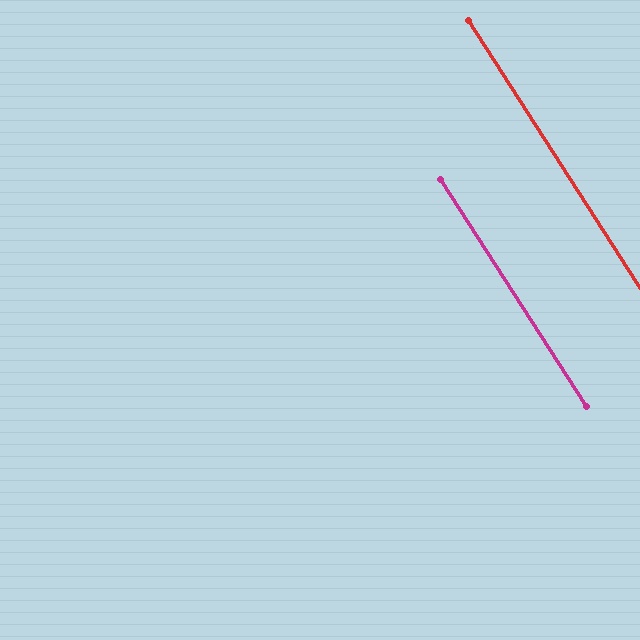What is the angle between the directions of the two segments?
Approximately 0 degrees.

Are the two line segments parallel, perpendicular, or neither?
Parallel — their directions differ by only 0.2°.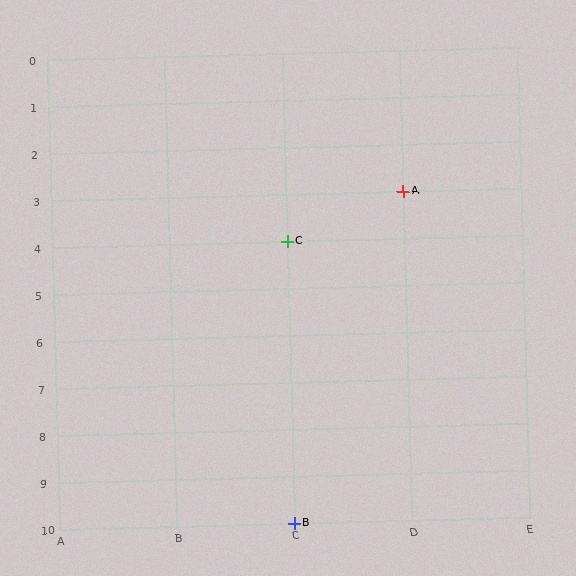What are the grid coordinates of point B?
Point B is at grid coordinates (C, 10).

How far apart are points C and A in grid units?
Points C and A are 1 column and 1 row apart (about 1.4 grid units diagonally).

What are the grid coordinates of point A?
Point A is at grid coordinates (D, 3).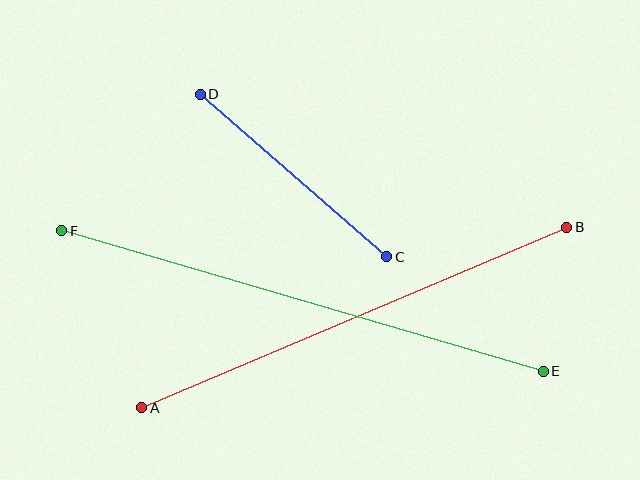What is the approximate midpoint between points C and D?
The midpoint is at approximately (294, 176) pixels.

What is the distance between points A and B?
The distance is approximately 462 pixels.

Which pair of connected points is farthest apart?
Points E and F are farthest apart.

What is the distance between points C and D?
The distance is approximately 247 pixels.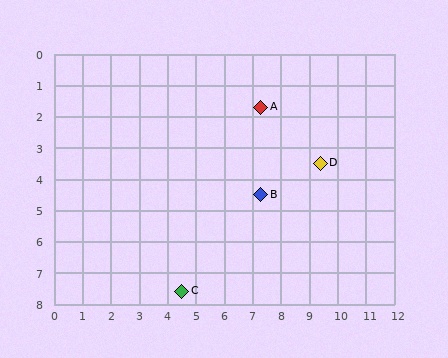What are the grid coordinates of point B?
Point B is at approximately (7.3, 4.5).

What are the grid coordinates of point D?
Point D is at approximately (9.4, 3.5).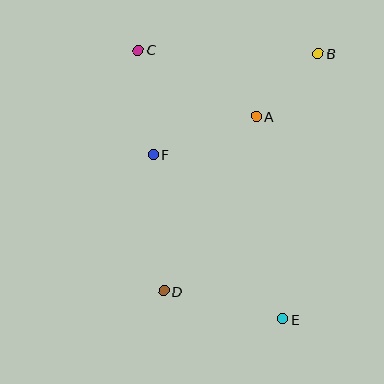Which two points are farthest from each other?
Points C and E are farthest from each other.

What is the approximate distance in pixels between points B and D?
The distance between B and D is approximately 284 pixels.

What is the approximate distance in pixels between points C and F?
The distance between C and F is approximately 106 pixels.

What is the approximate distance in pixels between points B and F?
The distance between B and F is approximately 194 pixels.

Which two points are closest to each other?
Points A and B are closest to each other.